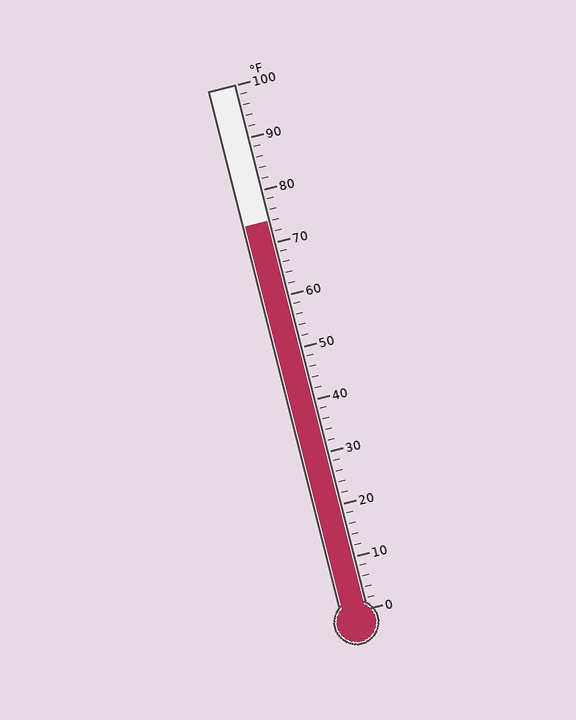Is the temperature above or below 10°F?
The temperature is above 10°F.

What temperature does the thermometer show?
The thermometer shows approximately 74°F.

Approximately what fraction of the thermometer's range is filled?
The thermometer is filled to approximately 75% of its range.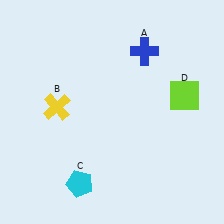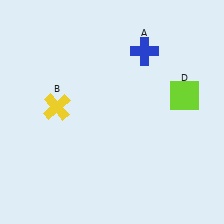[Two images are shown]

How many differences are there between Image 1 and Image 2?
There is 1 difference between the two images.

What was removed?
The cyan pentagon (C) was removed in Image 2.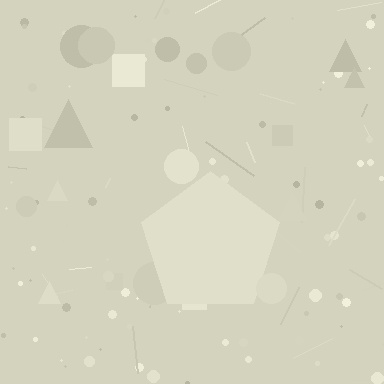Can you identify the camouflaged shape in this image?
The camouflaged shape is a pentagon.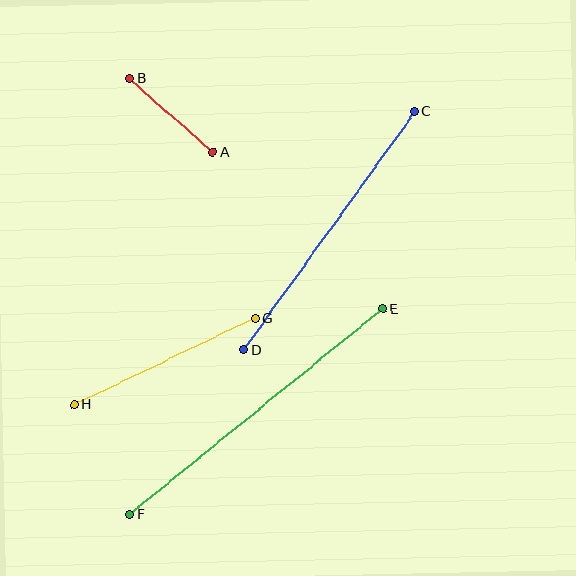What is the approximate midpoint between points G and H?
The midpoint is at approximately (165, 362) pixels.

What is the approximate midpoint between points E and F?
The midpoint is at approximately (256, 412) pixels.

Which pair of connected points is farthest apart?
Points E and F are farthest apart.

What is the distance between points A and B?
The distance is approximately 111 pixels.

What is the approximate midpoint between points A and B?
The midpoint is at approximately (171, 116) pixels.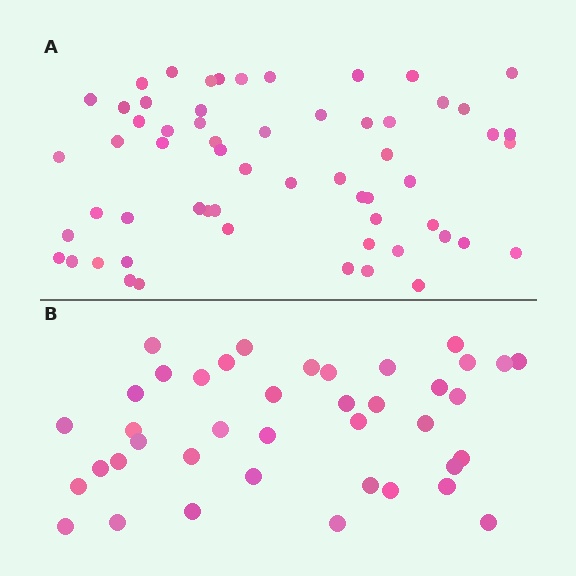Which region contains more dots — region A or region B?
Region A (the top region) has more dots.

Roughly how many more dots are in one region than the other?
Region A has approximately 20 more dots than region B.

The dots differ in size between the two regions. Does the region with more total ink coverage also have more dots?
No. Region B has more total ink coverage because its dots are larger, but region A actually contains more individual dots. Total area can be misleading — the number of items is what matters here.